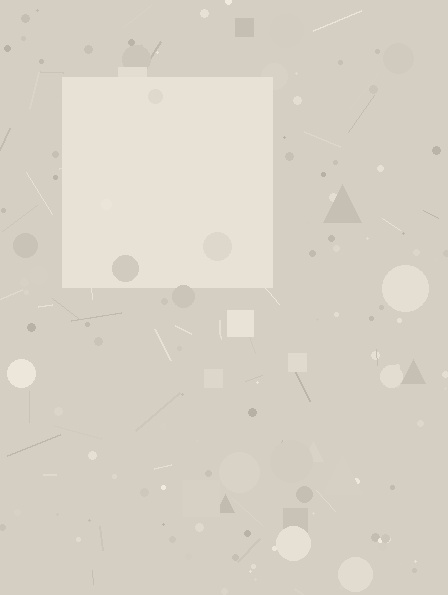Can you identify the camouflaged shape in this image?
The camouflaged shape is a square.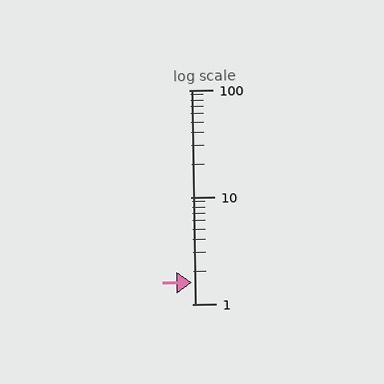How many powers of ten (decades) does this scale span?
The scale spans 2 decades, from 1 to 100.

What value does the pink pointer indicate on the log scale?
The pointer indicates approximately 1.6.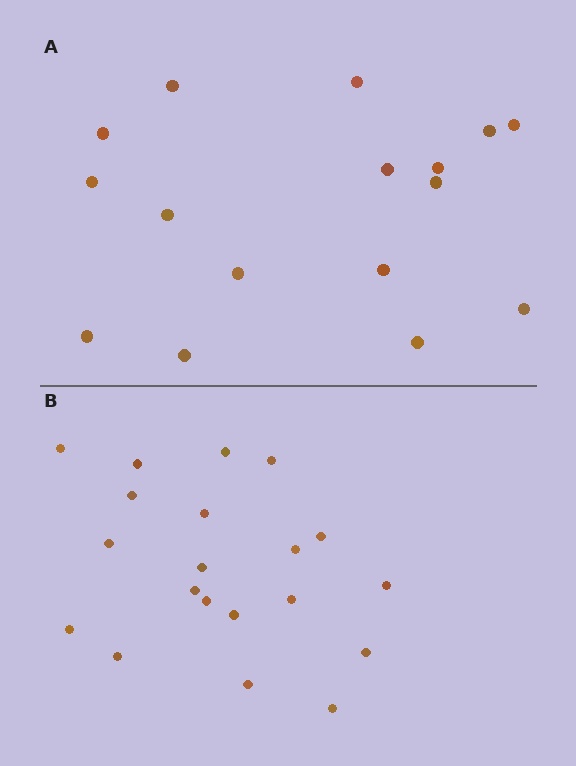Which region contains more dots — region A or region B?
Region B (the bottom region) has more dots.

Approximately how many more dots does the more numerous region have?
Region B has about 4 more dots than region A.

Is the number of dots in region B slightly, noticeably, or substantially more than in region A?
Region B has noticeably more, but not dramatically so. The ratio is roughly 1.2 to 1.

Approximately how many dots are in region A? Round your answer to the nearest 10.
About 20 dots. (The exact count is 16, which rounds to 20.)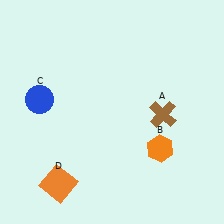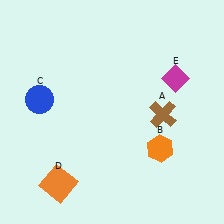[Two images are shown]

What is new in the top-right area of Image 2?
A magenta diamond (E) was added in the top-right area of Image 2.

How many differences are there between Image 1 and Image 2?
There is 1 difference between the two images.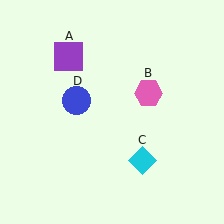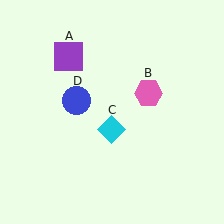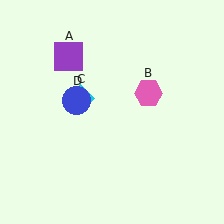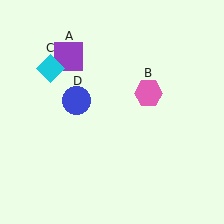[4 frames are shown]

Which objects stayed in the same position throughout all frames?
Purple square (object A) and pink hexagon (object B) and blue circle (object D) remained stationary.